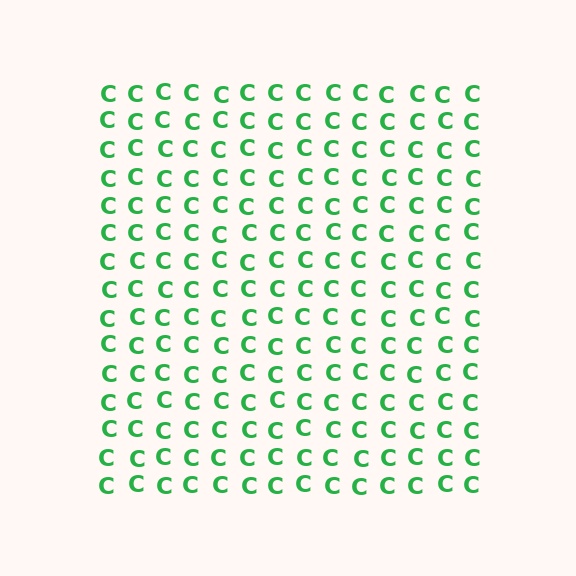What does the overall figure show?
The overall figure shows a square.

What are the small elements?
The small elements are letter C's.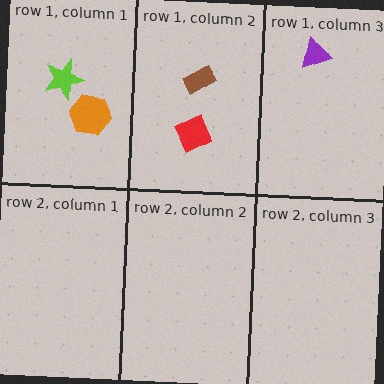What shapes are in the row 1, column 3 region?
The purple triangle.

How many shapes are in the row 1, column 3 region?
1.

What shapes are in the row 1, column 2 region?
The brown rectangle, the red diamond.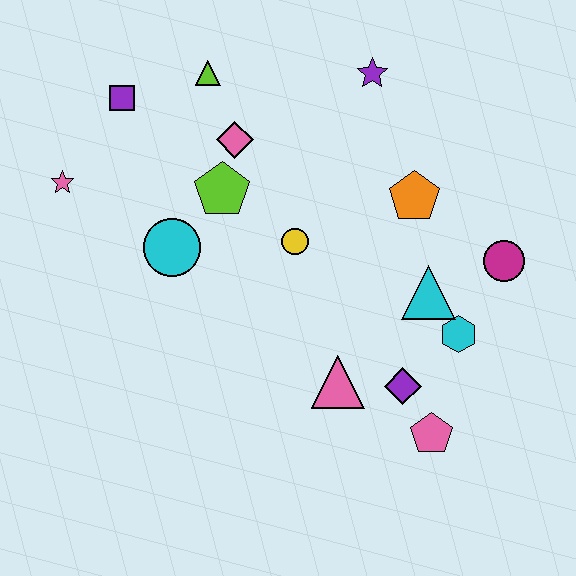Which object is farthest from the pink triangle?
The purple square is farthest from the pink triangle.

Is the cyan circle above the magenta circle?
Yes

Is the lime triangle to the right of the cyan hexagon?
No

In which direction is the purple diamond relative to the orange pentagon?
The purple diamond is below the orange pentagon.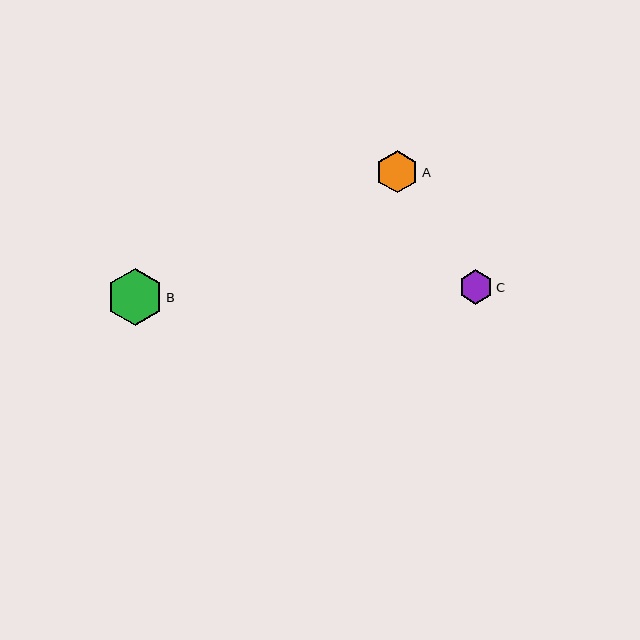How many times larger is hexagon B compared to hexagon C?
Hexagon B is approximately 1.6 times the size of hexagon C.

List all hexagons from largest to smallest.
From largest to smallest: B, A, C.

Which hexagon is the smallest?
Hexagon C is the smallest with a size of approximately 34 pixels.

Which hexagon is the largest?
Hexagon B is the largest with a size of approximately 56 pixels.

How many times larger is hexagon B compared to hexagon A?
Hexagon B is approximately 1.3 times the size of hexagon A.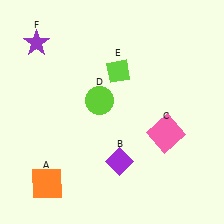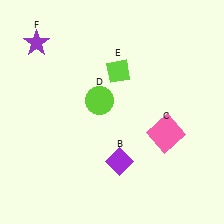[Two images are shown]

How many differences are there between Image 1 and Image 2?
There is 1 difference between the two images.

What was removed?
The orange square (A) was removed in Image 2.